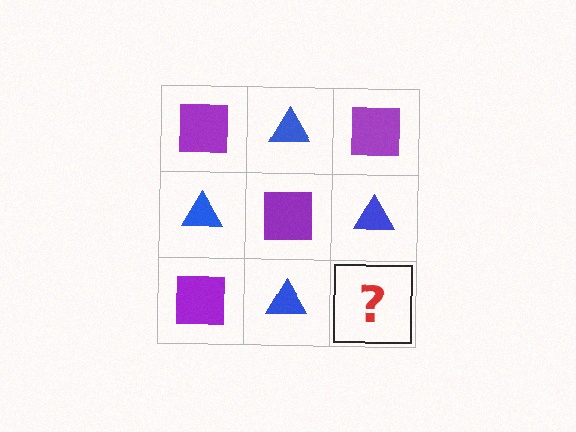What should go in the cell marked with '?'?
The missing cell should contain a purple square.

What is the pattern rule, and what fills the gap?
The rule is that it alternates purple square and blue triangle in a checkerboard pattern. The gap should be filled with a purple square.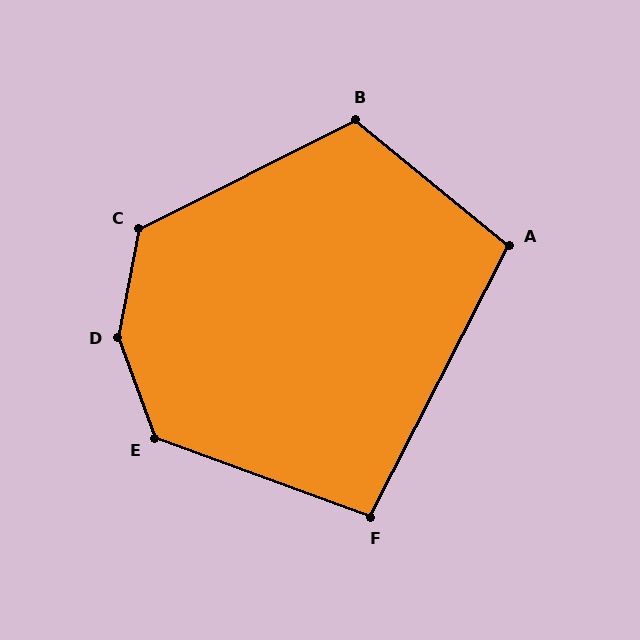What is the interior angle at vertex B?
Approximately 114 degrees (obtuse).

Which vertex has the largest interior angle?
D, at approximately 149 degrees.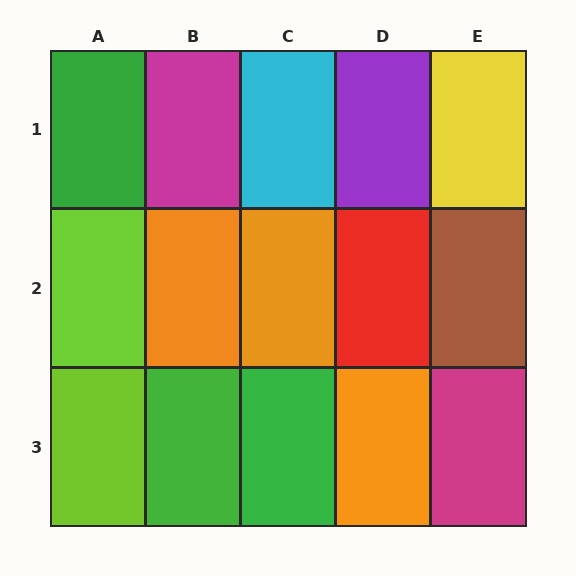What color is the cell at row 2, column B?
Orange.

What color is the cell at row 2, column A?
Lime.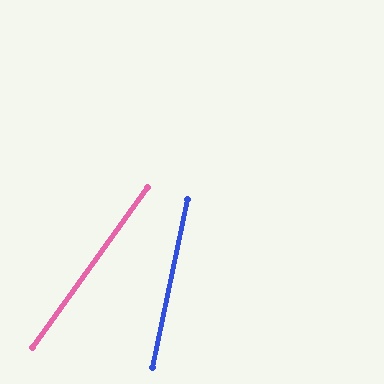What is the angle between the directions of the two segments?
Approximately 24 degrees.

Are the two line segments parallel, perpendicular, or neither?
Neither parallel nor perpendicular — they differ by about 24°.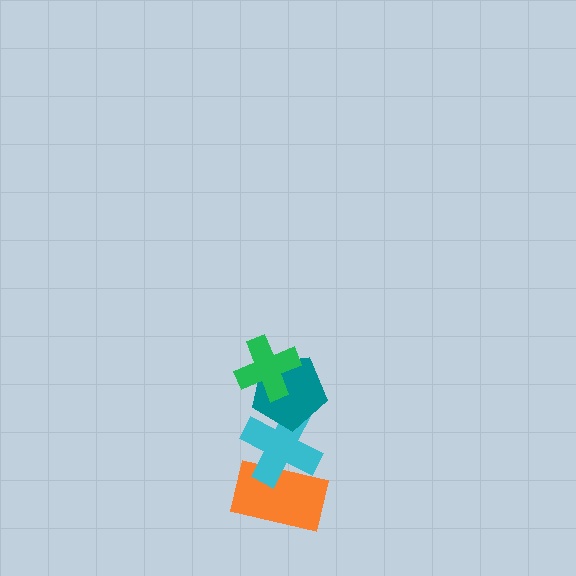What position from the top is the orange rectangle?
The orange rectangle is 4th from the top.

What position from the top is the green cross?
The green cross is 1st from the top.